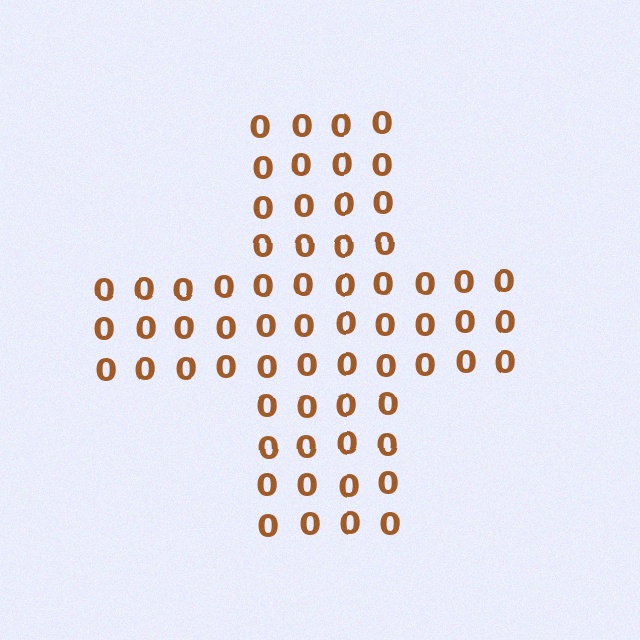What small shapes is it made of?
It is made of small digit 0's.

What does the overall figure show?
The overall figure shows a cross.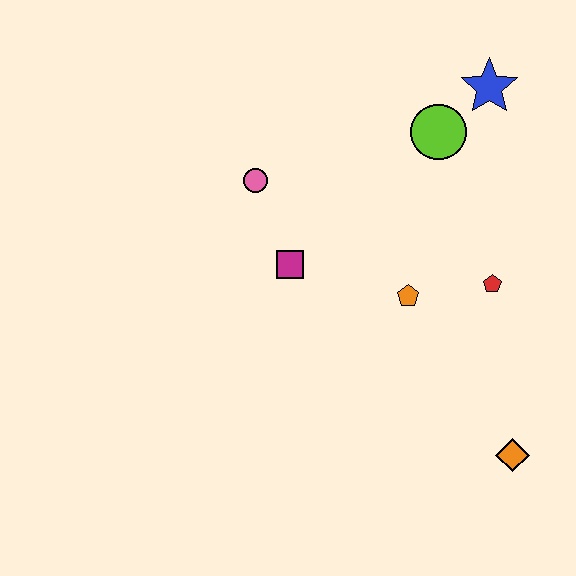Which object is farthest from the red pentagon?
The pink circle is farthest from the red pentagon.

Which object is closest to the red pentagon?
The orange pentagon is closest to the red pentagon.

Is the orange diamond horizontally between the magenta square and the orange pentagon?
No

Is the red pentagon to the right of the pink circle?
Yes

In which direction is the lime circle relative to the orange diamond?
The lime circle is above the orange diamond.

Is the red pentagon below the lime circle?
Yes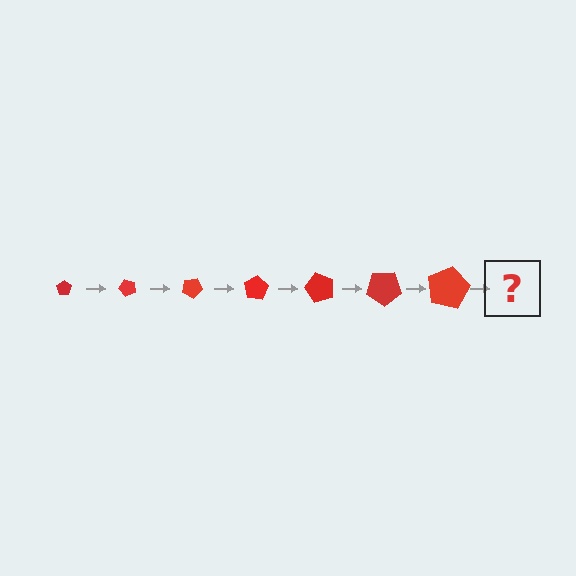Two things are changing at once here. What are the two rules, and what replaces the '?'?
The two rules are that the pentagon grows larger each step and it rotates 50 degrees each step. The '?' should be a pentagon, larger than the previous one and rotated 350 degrees from the start.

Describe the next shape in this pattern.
It should be a pentagon, larger than the previous one and rotated 350 degrees from the start.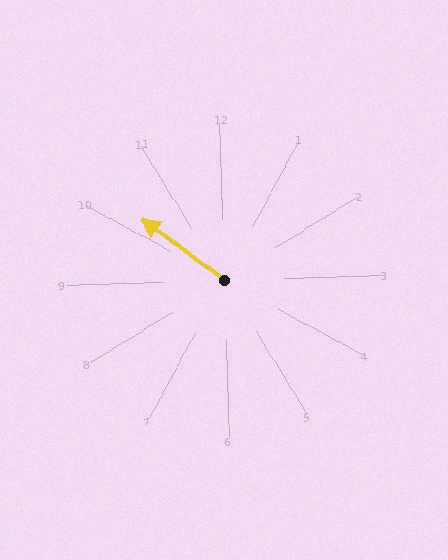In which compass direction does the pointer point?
Northwest.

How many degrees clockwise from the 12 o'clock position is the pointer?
Approximately 308 degrees.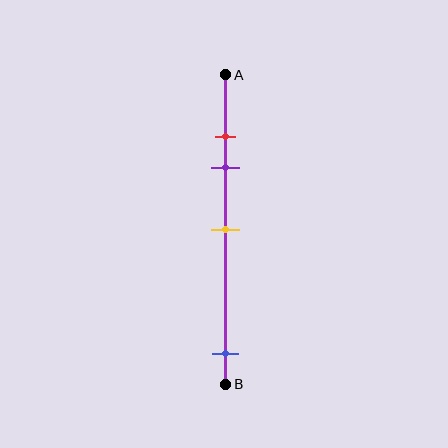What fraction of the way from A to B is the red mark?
The red mark is approximately 20% (0.2) of the way from A to B.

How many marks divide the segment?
There are 4 marks dividing the segment.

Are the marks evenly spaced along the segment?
No, the marks are not evenly spaced.